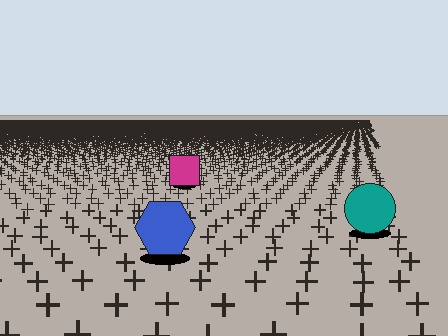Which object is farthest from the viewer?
The magenta square is farthest from the viewer. It appears smaller and the ground texture around it is denser.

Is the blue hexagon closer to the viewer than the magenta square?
Yes. The blue hexagon is closer — you can tell from the texture gradient: the ground texture is coarser near it.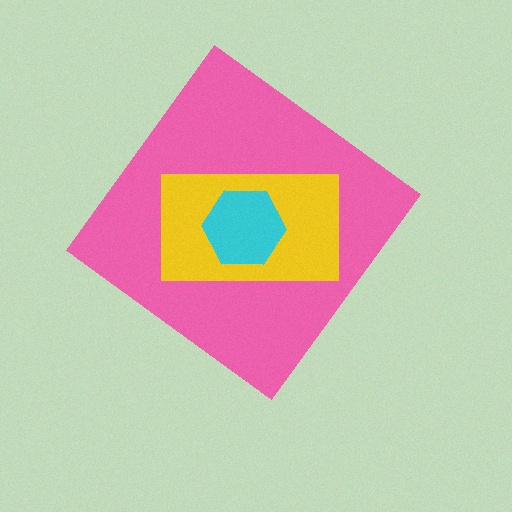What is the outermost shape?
The pink diamond.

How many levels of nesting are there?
3.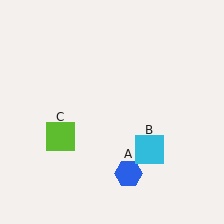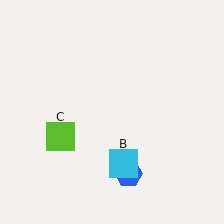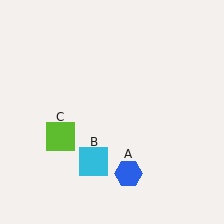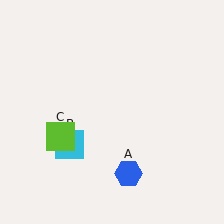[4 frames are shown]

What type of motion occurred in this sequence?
The cyan square (object B) rotated clockwise around the center of the scene.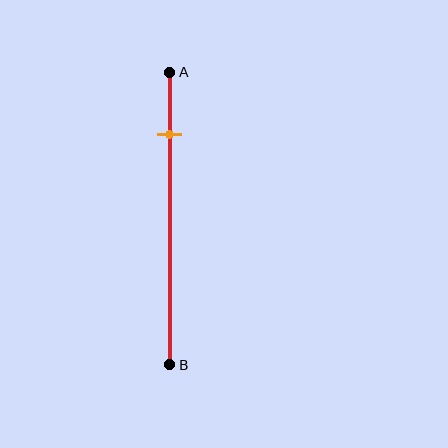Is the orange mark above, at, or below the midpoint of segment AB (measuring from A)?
The orange mark is above the midpoint of segment AB.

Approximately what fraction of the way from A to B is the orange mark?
The orange mark is approximately 20% of the way from A to B.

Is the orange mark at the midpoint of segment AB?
No, the mark is at about 20% from A, not at the 50% midpoint.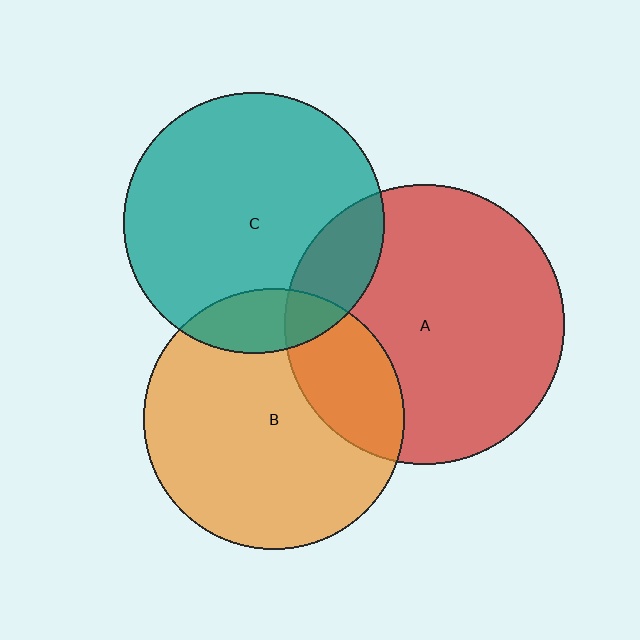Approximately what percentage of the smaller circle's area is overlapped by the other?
Approximately 15%.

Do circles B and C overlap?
Yes.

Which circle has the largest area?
Circle A (red).